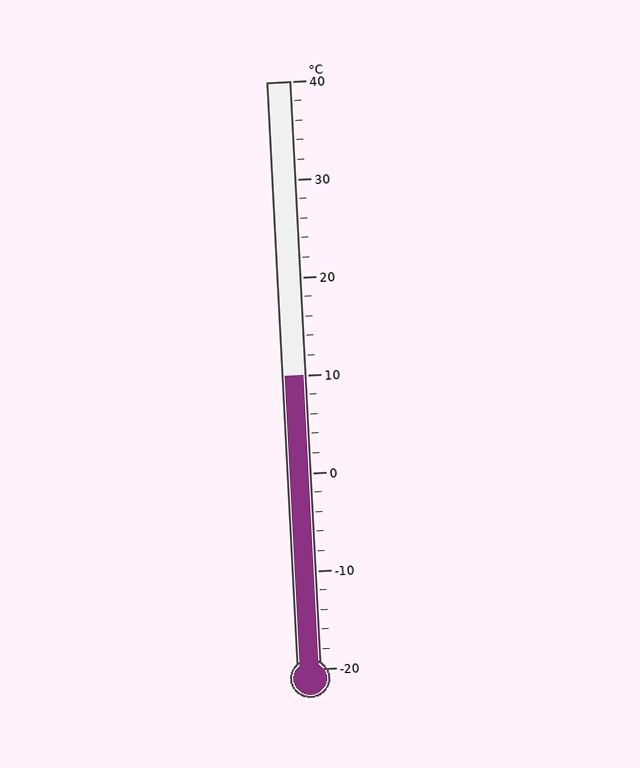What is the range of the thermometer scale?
The thermometer scale ranges from -20°C to 40°C.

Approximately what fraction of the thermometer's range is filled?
The thermometer is filled to approximately 50% of its range.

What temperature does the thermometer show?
The thermometer shows approximately 10°C.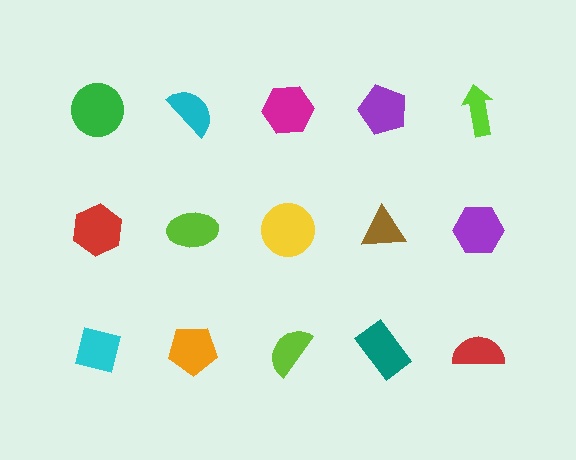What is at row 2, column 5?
A purple hexagon.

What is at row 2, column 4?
A brown triangle.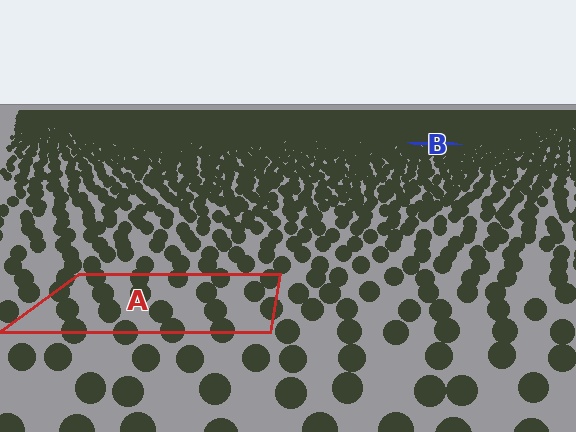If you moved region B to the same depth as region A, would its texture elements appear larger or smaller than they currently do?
They would appear larger. At a closer depth, the same texture elements are projected at a bigger on-screen size.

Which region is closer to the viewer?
Region A is closer. The texture elements there are larger and more spread out.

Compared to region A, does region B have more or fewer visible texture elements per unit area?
Region B has more texture elements per unit area — they are packed more densely because it is farther away.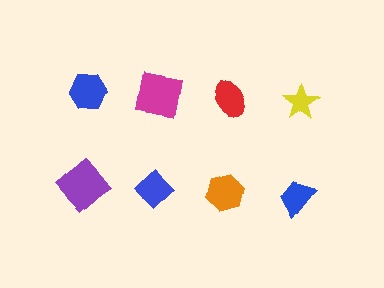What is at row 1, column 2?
A magenta square.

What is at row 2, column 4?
A blue trapezoid.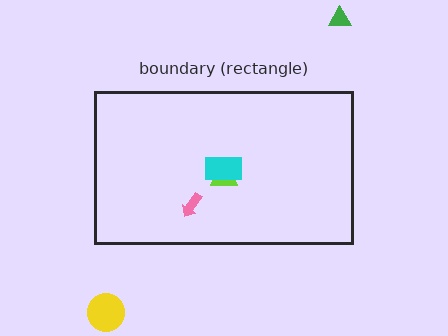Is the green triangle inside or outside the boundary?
Outside.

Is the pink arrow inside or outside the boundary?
Inside.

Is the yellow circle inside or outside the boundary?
Outside.